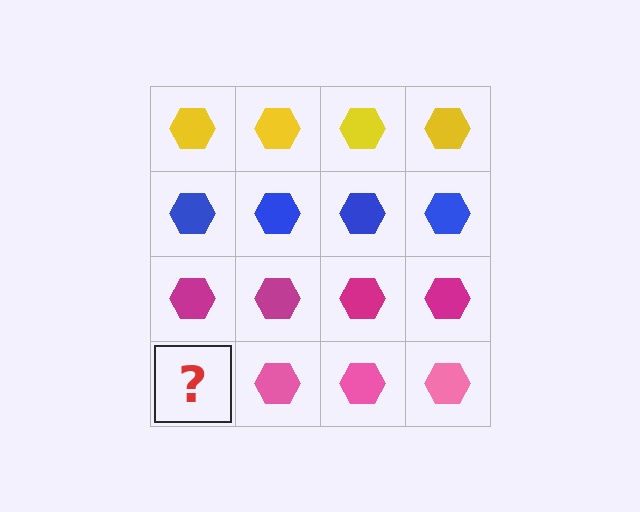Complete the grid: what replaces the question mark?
The question mark should be replaced with a pink hexagon.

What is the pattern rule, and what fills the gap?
The rule is that each row has a consistent color. The gap should be filled with a pink hexagon.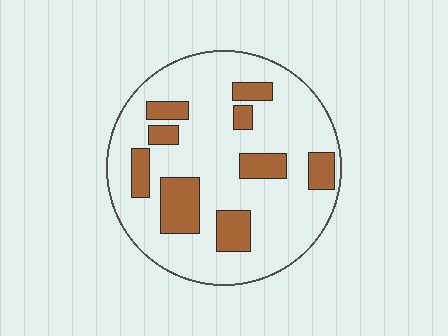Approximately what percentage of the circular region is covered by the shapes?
Approximately 20%.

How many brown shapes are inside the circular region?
9.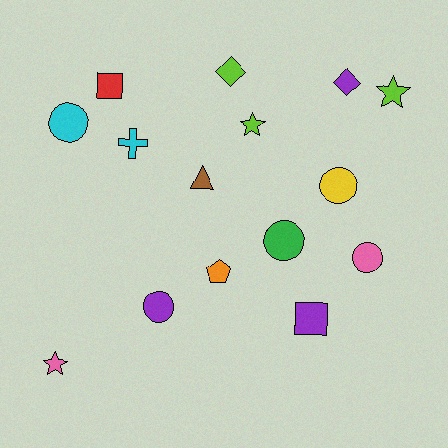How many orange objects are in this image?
There is 1 orange object.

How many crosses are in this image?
There is 1 cross.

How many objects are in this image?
There are 15 objects.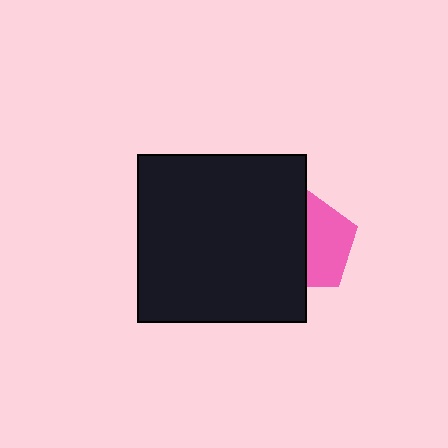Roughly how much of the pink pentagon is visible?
About half of it is visible (roughly 49%).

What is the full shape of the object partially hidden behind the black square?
The partially hidden object is a pink pentagon.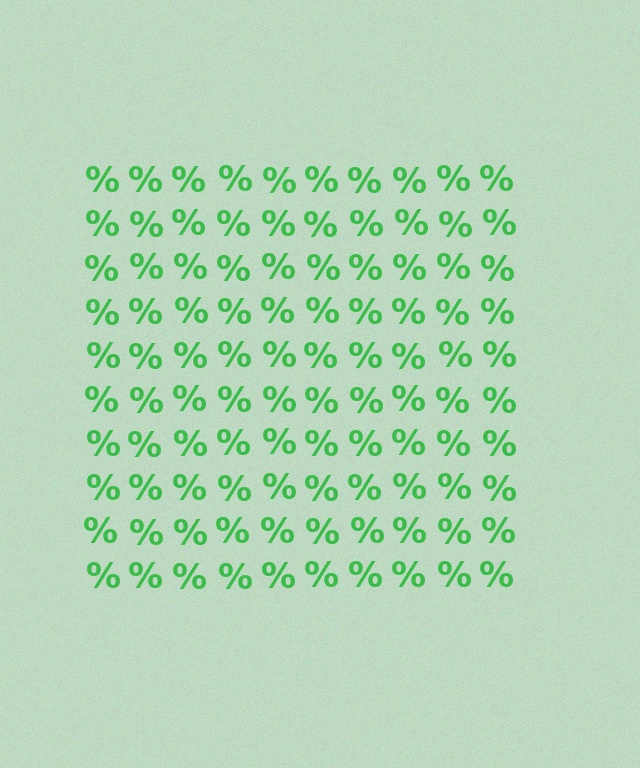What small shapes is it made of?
It is made of small percent signs.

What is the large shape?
The large shape is a square.